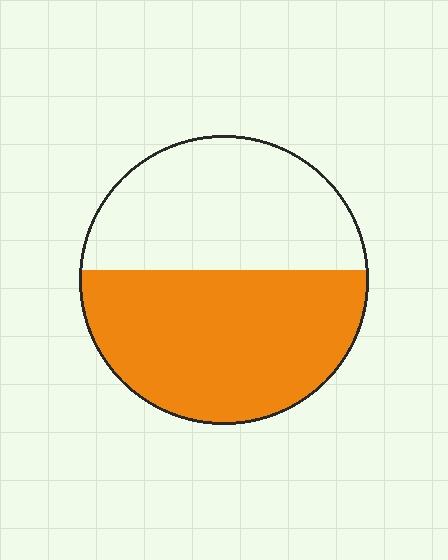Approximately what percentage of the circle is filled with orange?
Approximately 55%.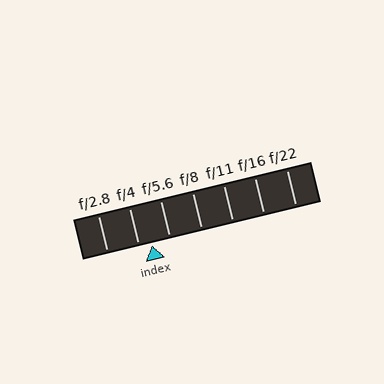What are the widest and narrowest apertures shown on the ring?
The widest aperture shown is f/2.8 and the narrowest is f/22.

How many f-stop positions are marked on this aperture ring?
There are 7 f-stop positions marked.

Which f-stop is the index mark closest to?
The index mark is closest to f/4.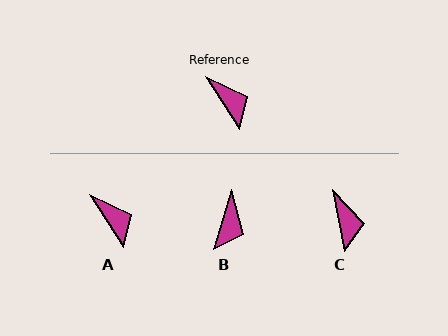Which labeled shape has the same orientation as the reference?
A.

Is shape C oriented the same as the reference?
No, it is off by about 22 degrees.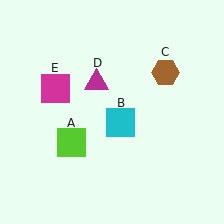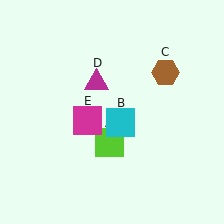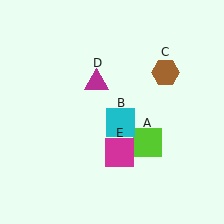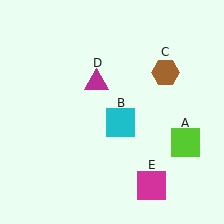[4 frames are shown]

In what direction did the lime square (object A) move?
The lime square (object A) moved right.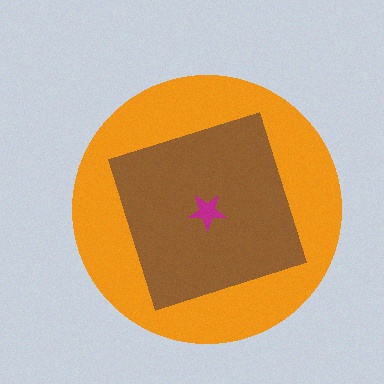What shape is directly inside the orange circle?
The brown square.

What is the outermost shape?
The orange circle.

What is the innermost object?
The magenta star.